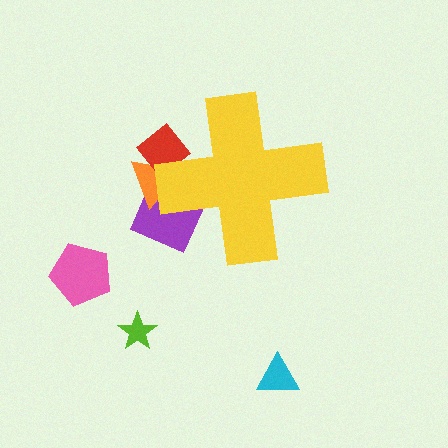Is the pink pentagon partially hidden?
No, the pink pentagon is fully visible.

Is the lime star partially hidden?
No, the lime star is fully visible.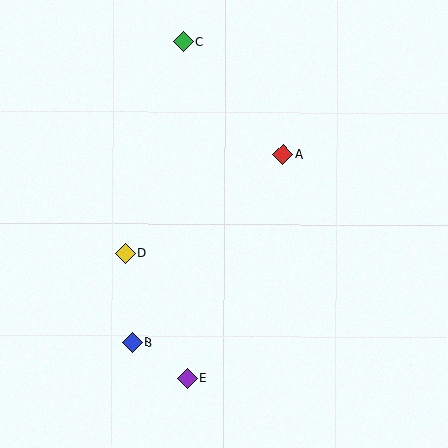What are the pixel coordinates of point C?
Point C is at (184, 42).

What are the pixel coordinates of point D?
Point D is at (125, 254).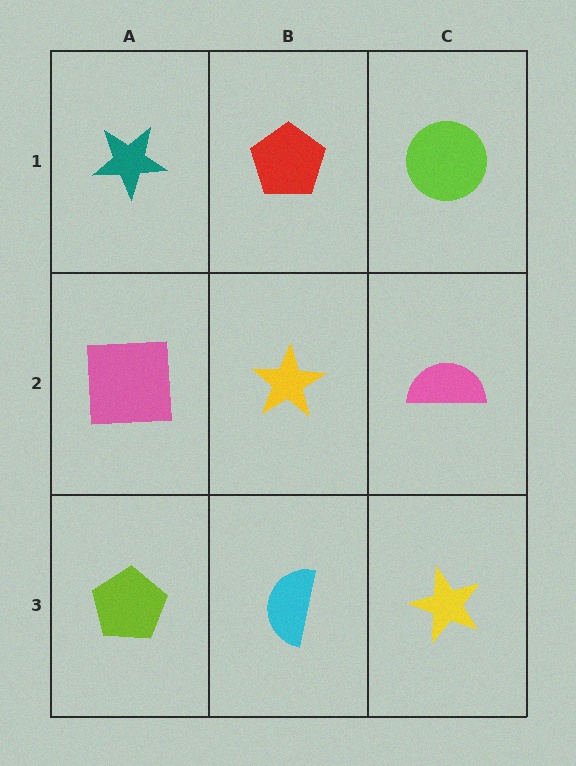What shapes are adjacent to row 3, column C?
A pink semicircle (row 2, column C), a cyan semicircle (row 3, column B).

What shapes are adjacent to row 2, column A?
A teal star (row 1, column A), a lime pentagon (row 3, column A), a yellow star (row 2, column B).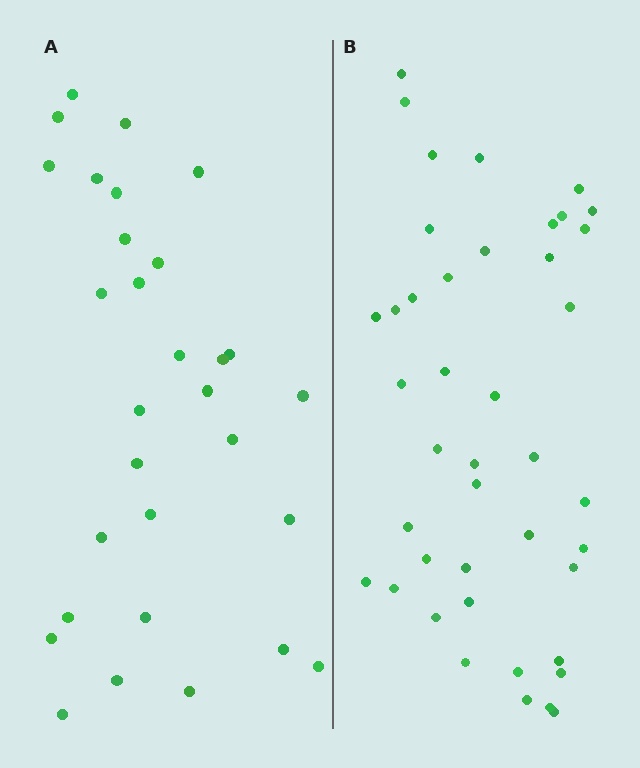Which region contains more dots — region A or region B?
Region B (the right region) has more dots.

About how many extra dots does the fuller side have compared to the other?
Region B has roughly 12 or so more dots than region A.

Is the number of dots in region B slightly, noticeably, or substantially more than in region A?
Region B has noticeably more, but not dramatically so. The ratio is roughly 1.4 to 1.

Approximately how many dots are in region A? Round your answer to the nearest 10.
About 30 dots.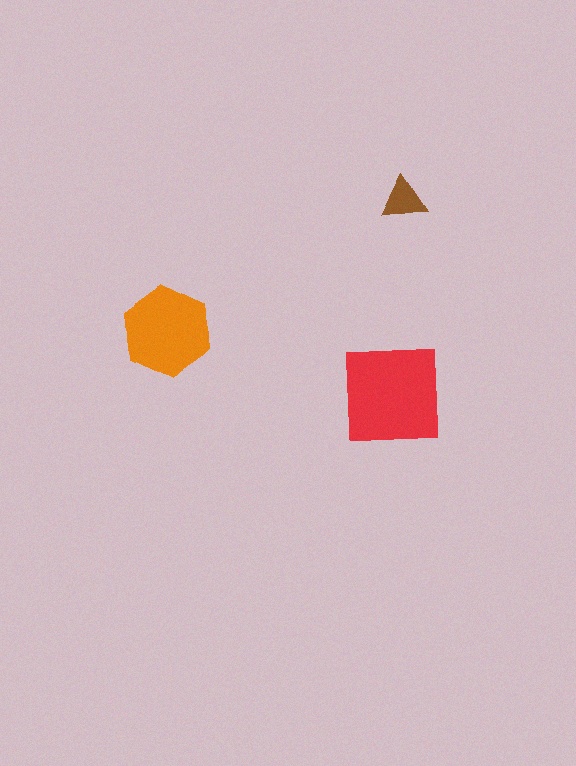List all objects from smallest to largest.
The brown triangle, the orange hexagon, the red square.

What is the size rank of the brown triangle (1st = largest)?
3rd.